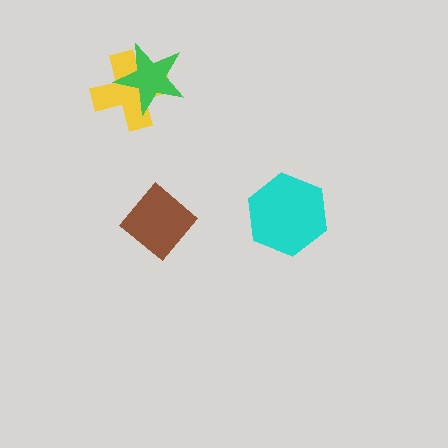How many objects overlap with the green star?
1 object overlaps with the green star.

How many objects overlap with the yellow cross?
1 object overlaps with the yellow cross.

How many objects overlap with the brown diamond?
0 objects overlap with the brown diamond.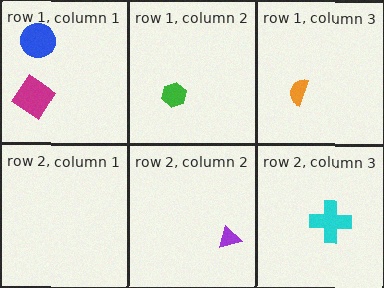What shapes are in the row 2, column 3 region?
The cyan cross.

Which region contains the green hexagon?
The row 1, column 2 region.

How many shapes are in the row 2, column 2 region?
1.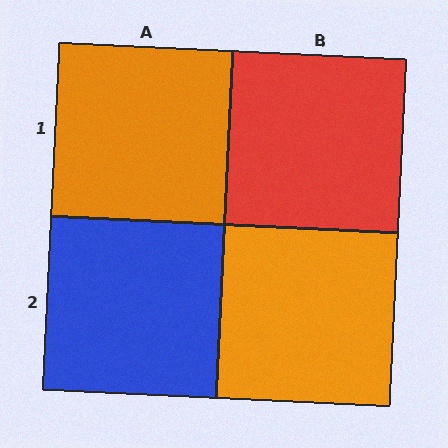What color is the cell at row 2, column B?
Orange.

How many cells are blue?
1 cell is blue.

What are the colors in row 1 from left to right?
Orange, red.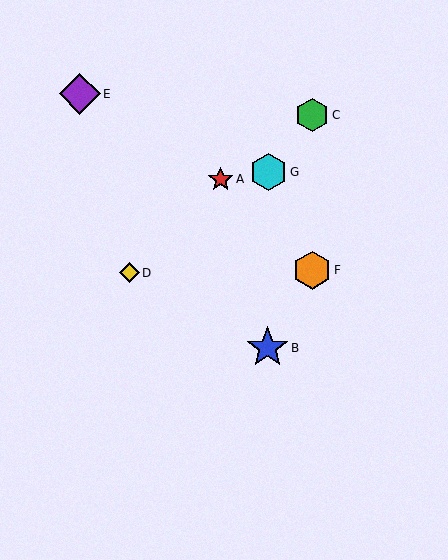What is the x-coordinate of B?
Object B is at x≈268.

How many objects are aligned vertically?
2 objects (C, F) are aligned vertically.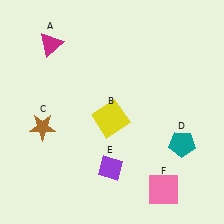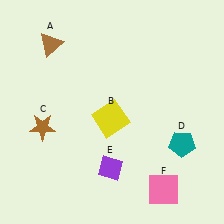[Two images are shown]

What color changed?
The triangle (A) changed from magenta in Image 1 to brown in Image 2.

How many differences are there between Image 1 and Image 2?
There is 1 difference between the two images.